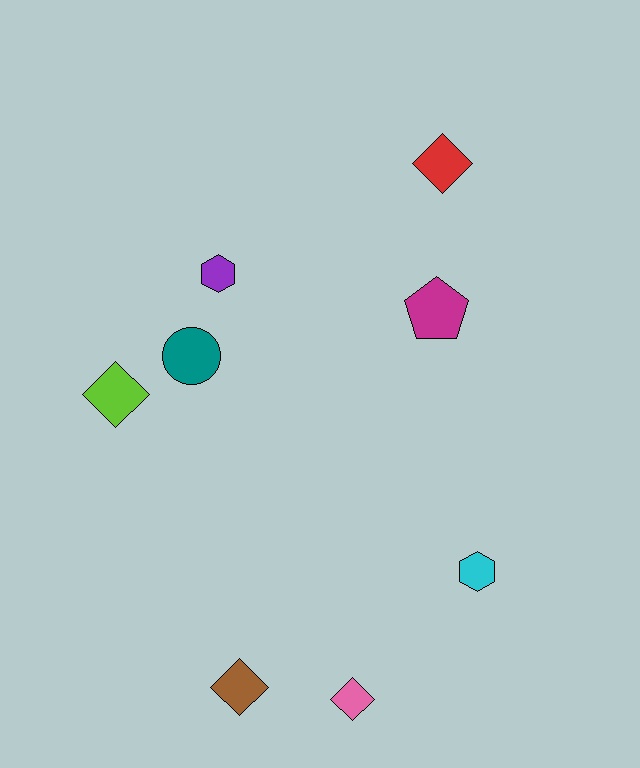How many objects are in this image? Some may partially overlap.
There are 8 objects.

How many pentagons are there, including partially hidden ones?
There is 1 pentagon.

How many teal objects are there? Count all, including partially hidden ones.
There is 1 teal object.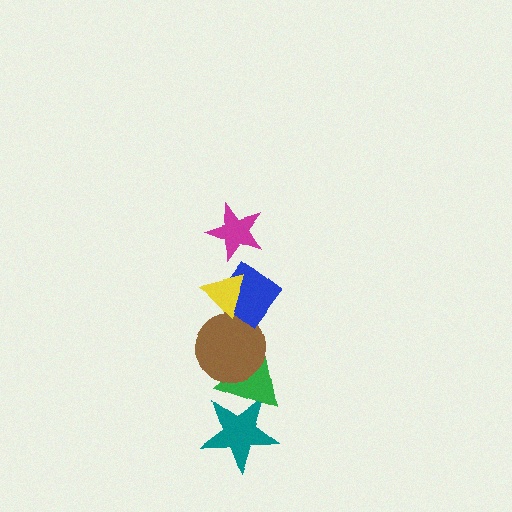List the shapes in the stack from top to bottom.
From top to bottom: the magenta star, the yellow triangle, the blue diamond, the brown circle, the green triangle, the teal star.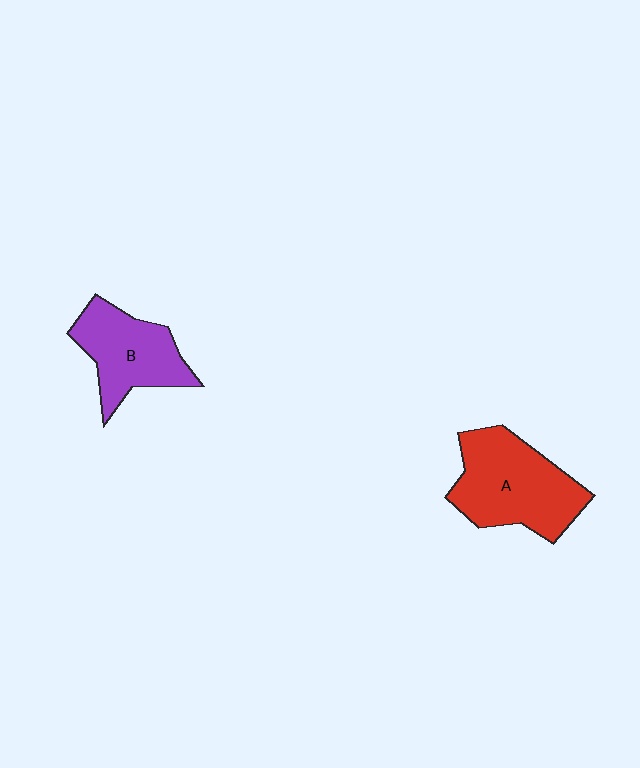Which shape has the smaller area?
Shape B (purple).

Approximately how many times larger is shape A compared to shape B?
Approximately 1.3 times.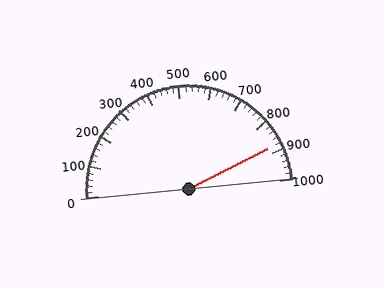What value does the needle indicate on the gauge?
The needle indicates approximately 880.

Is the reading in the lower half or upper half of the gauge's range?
The reading is in the upper half of the range (0 to 1000).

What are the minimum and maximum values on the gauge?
The gauge ranges from 0 to 1000.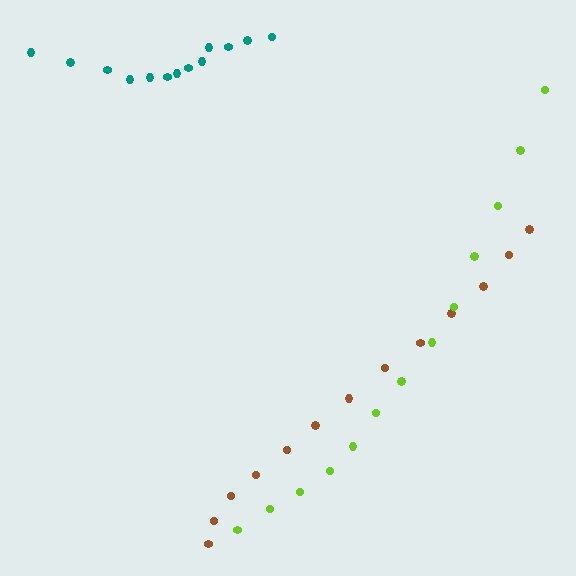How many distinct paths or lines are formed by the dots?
There are 3 distinct paths.